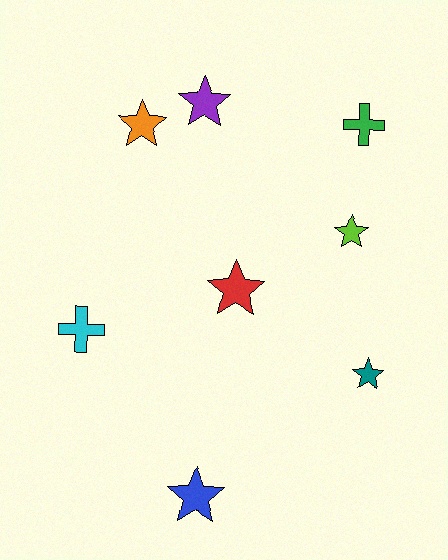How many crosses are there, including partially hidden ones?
There are 2 crosses.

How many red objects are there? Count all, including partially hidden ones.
There is 1 red object.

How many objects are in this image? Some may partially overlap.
There are 8 objects.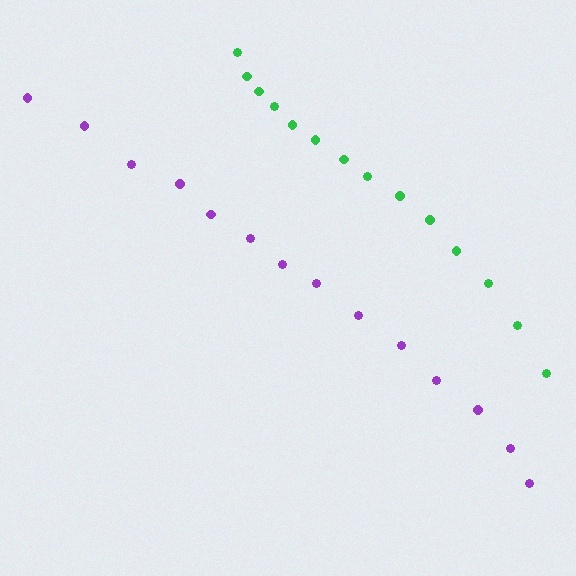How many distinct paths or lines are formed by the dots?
There are 2 distinct paths.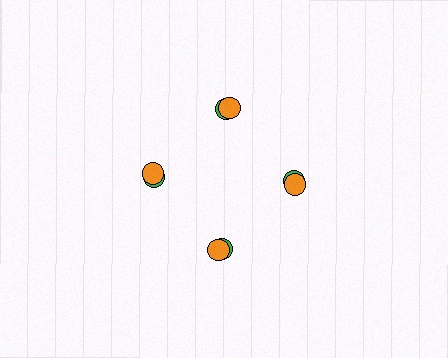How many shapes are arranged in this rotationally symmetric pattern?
There are 8 shapes, arranged in 4 groups of 2.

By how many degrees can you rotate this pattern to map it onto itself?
The pattern maps onto itself every 90 degrees of rotation.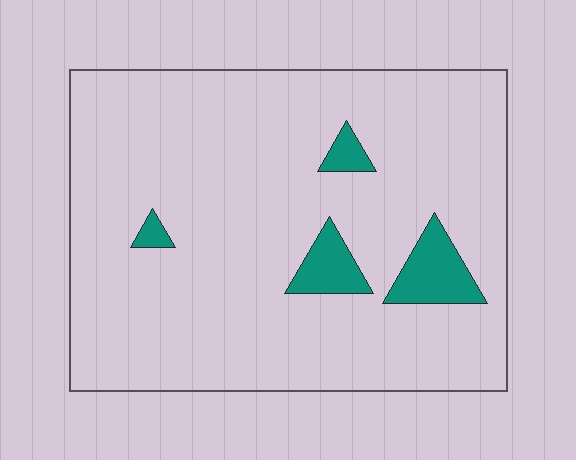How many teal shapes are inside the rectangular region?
4.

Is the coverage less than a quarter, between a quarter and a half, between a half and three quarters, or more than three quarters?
Less than a quarter.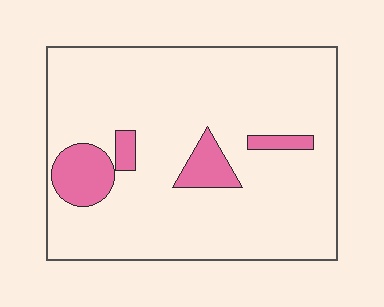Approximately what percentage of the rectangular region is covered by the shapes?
Approximately 10%.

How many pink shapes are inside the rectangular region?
4.